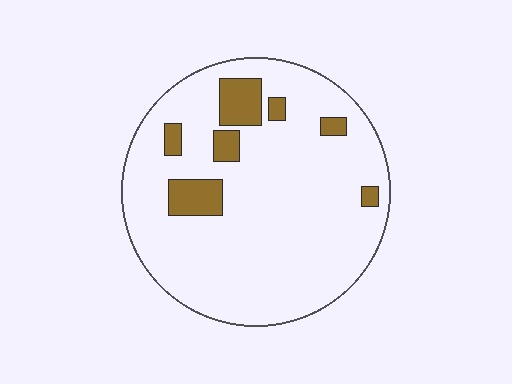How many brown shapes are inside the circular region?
7.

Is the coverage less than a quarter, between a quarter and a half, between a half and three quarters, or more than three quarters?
Less than a quarter.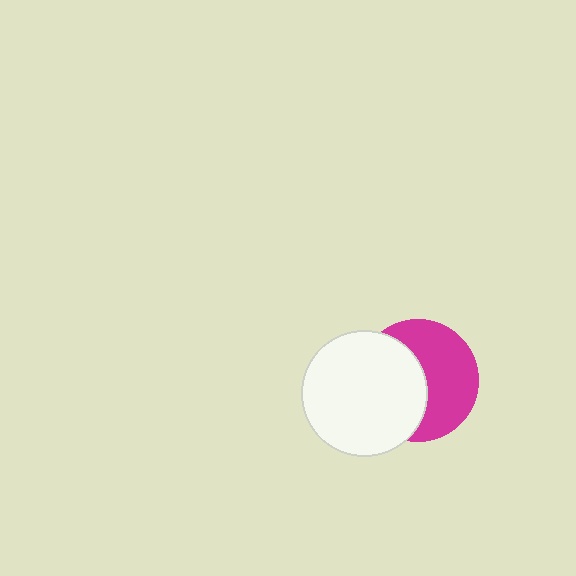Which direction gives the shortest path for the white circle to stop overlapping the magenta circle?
Moving left gives the shortest separation.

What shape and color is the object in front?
The object in front is a white circle.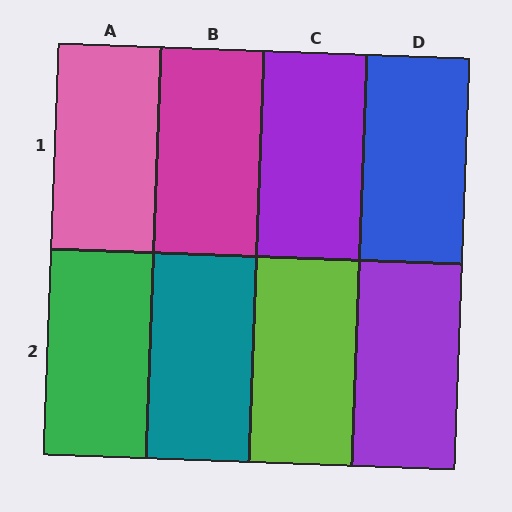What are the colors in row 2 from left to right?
Green, teal, lime, purple.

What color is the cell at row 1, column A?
Pink.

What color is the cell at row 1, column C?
Purple.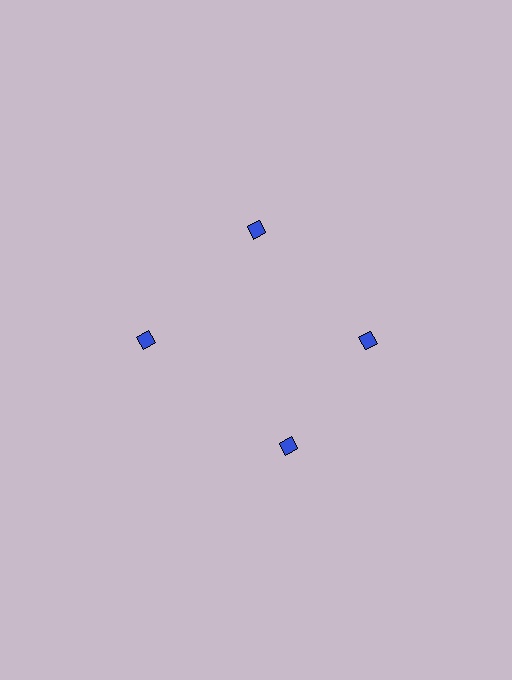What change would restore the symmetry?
The symmetry would be restored by rotating it back into even spacing with its neighbors so that all 4 diamonds sit at equal angles and equal distance from the center.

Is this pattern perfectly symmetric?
No. The 4 blue diamonds are arranged in a ring, but one element near the 6 o'clock position is rotated out of alignment along the ring, breaking the 4-fold rotational symmetry.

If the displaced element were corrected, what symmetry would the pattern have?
It would have 4-fold rotational symmetry — the pattern would map onto itself every 90 degrees.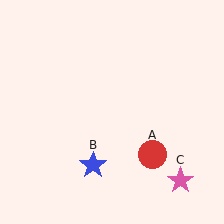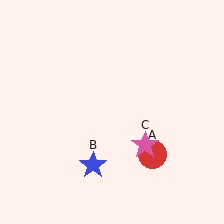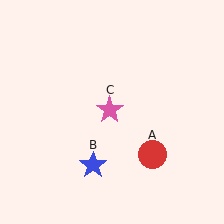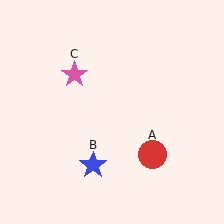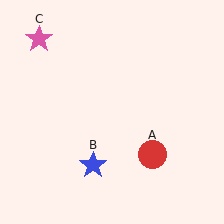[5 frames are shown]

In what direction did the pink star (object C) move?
The pink star (object C) moved up and to the left.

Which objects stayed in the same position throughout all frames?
Red circle (object A) and blue star (object B) remained stationary.